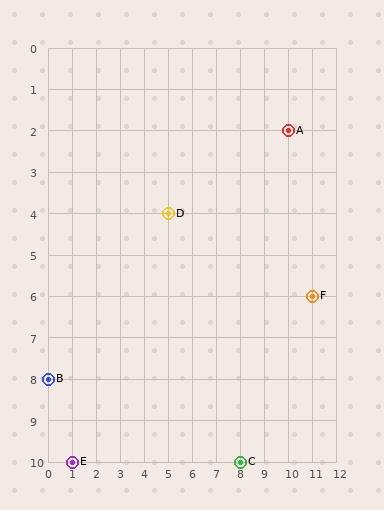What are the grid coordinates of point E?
Point E is at grid coordinates (1, 10).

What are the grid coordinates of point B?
Point B is at grid coordinates (0, 8).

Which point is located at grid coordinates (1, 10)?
Point E is at (1, 10).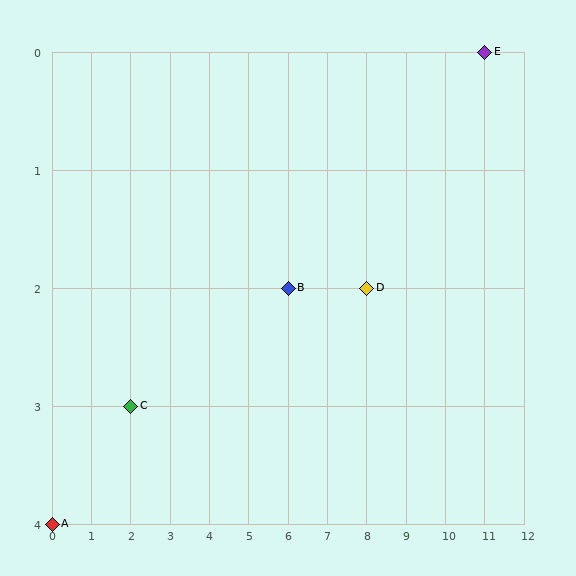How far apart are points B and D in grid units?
Points B and D are 2 columns apart.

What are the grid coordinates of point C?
Point C is at grid coordinates (2, 3).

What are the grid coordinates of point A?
Point A is at grid coordinates (0, 4).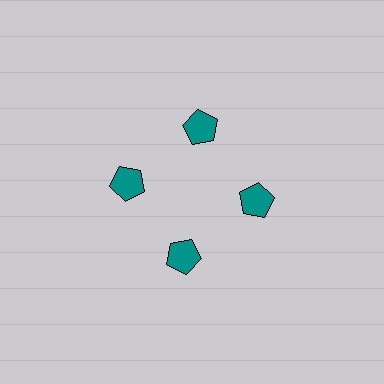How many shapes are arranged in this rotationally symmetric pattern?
There are 4 shapes, arranged in 4 groups of 1.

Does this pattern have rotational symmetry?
Yes, this pattern has 4-fold rotational symmetry. It looks the same after rotating 90 degrees around the center.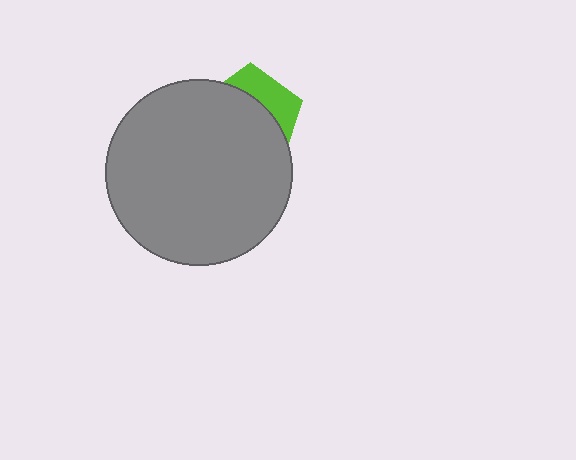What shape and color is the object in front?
The object in front is a gray circle.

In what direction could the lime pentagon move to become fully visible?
The lime pentagon could move toward the upper-right. That would shift it out from behind the gray circle entirely.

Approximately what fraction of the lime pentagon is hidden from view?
Roughly 69% of the lime pentagon is hidden behind the gray circle.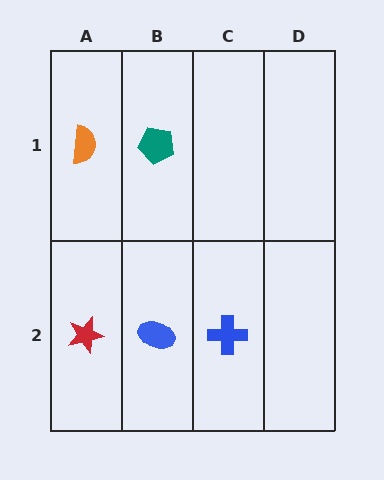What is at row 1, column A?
An orange semicircle.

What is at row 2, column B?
A blue ellipse.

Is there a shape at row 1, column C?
No, that cell is empty.